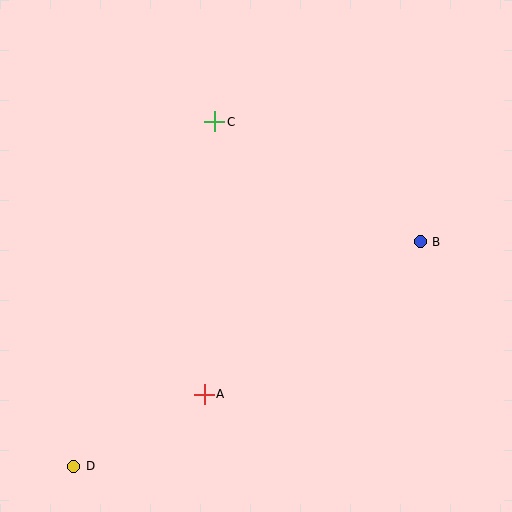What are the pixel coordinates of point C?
Point C is at (215, 122).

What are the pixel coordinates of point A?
Point A is at (204, 394).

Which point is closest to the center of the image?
Point C at (215, 122) is closest to the center.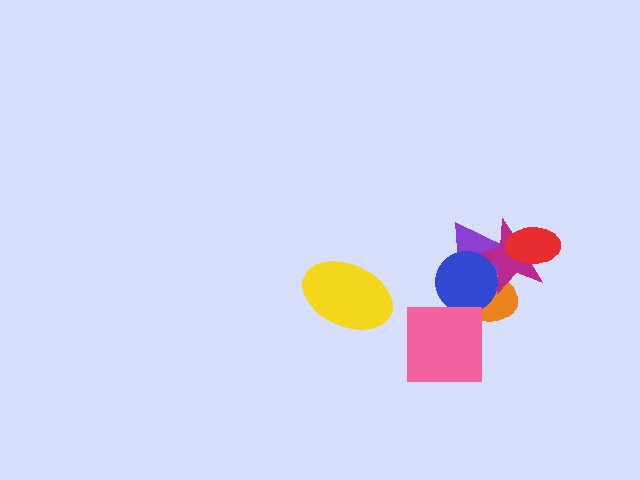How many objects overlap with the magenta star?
4 objects overlap with the magenta star.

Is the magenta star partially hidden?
Yes, it is partially covered by another shape.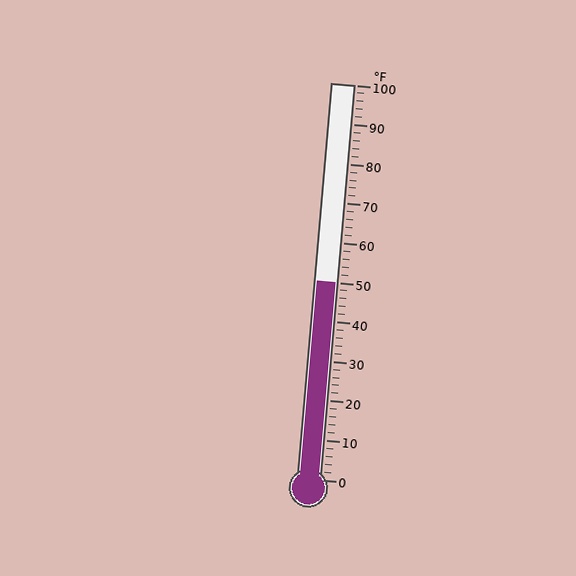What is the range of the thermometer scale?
The thermometer scale ranges from 0°F to 100°F.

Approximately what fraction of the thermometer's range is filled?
The thermometer is filled to approximately 50% of its range.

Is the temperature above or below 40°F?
The temperature is above 40°F.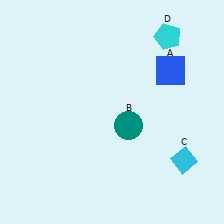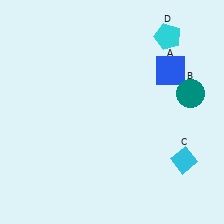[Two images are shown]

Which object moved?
The teal circle (B) moved right.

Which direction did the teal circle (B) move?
The teal circle (B) moved right.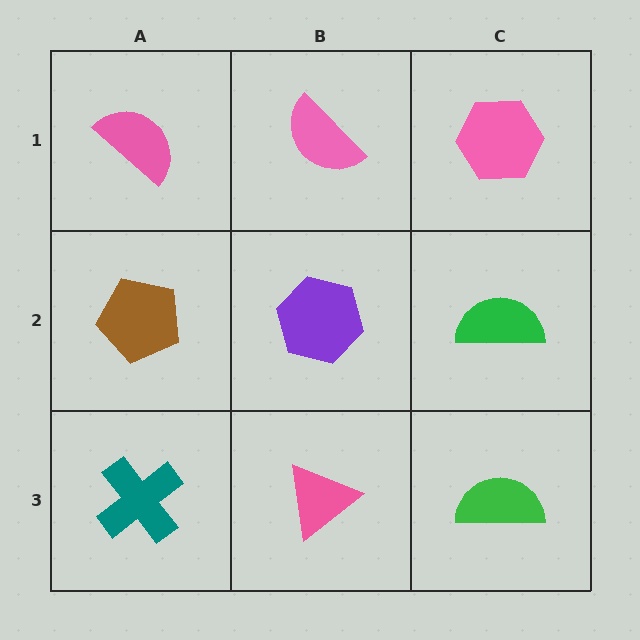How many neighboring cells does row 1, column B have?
3.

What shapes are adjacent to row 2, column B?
A pink semicircle (row 1, column B), a pink triangle (row 3, column B), a brown pentagon (row 2, column A), a green semicircle (row 2, column C).